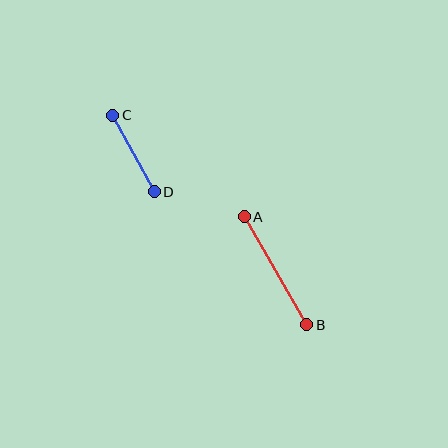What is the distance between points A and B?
The distance is approximately 124 pixels.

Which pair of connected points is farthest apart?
Points A and B are farthest apart.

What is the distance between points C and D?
The distance is approximately 87 pixels.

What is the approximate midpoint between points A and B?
The midpoint is at approximately (275, 271) pixels.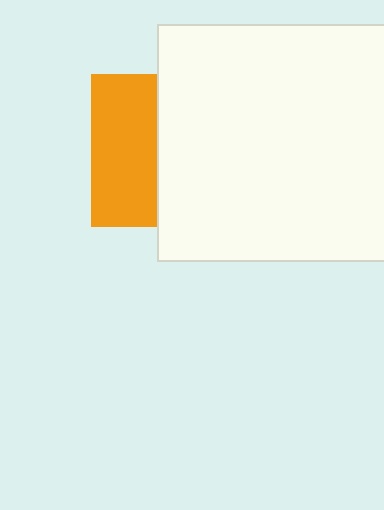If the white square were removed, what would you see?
You would see the complete orange square.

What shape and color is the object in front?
The object in front is a white square.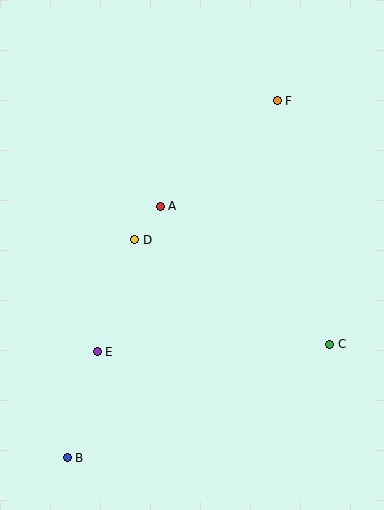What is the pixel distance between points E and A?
The distance between E and A is 159 pixels.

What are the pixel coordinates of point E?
Point E is at (97, 352).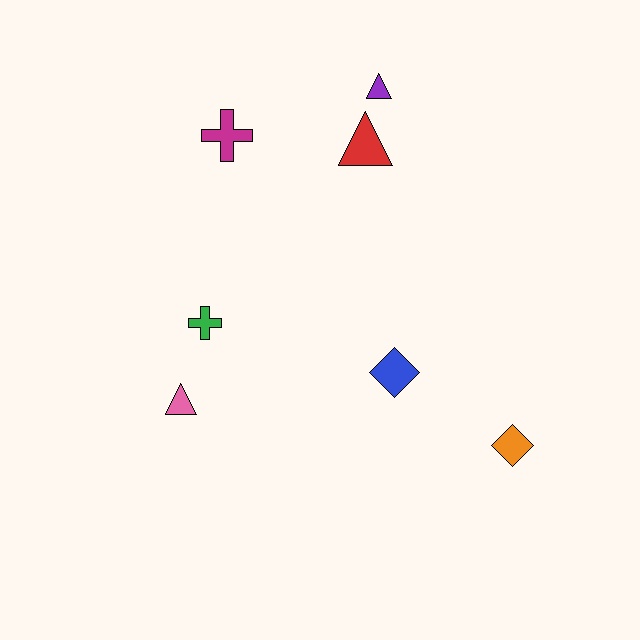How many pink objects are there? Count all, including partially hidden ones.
There is 1 pink object.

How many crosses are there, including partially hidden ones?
There are 2 crosses.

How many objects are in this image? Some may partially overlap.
There are 7 objects.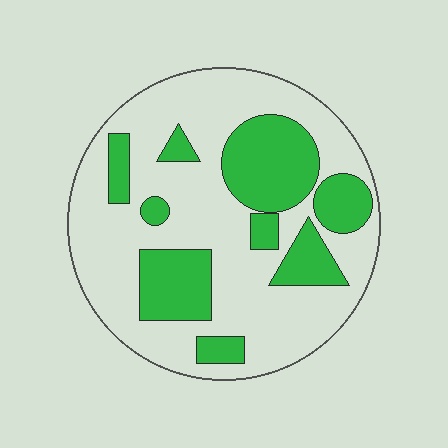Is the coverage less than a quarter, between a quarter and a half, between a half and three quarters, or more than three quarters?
Between a quarter and a half.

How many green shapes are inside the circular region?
9.